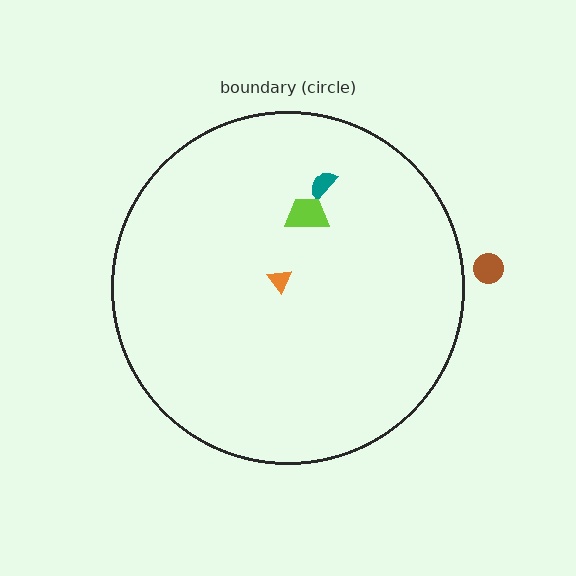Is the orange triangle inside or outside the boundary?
Inside.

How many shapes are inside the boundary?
3 inside, 1 outside.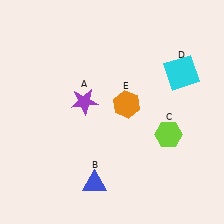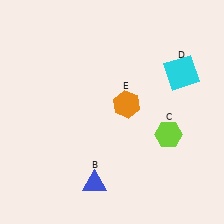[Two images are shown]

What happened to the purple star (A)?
The purple star (A) was removed in Image 2. It was in the top-left area of Image 1.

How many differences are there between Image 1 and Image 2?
There is 1 difference between the two images.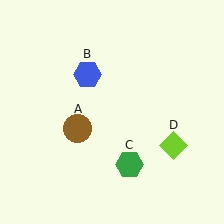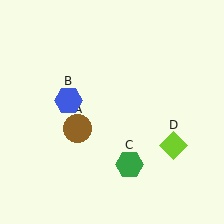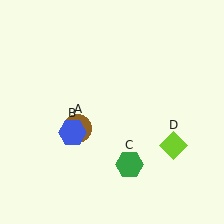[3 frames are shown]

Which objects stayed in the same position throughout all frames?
Brown circle (object A) and green hexagon (object C) and lime diamond (object D) remained stationary.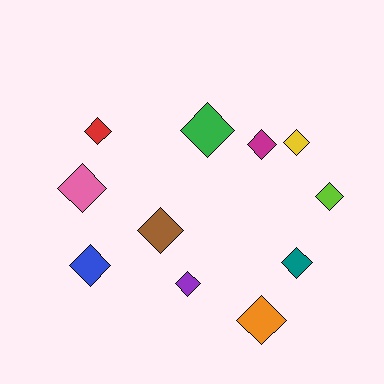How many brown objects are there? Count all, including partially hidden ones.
There is 1 brown object.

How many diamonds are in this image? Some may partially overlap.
There are 11 diamonds.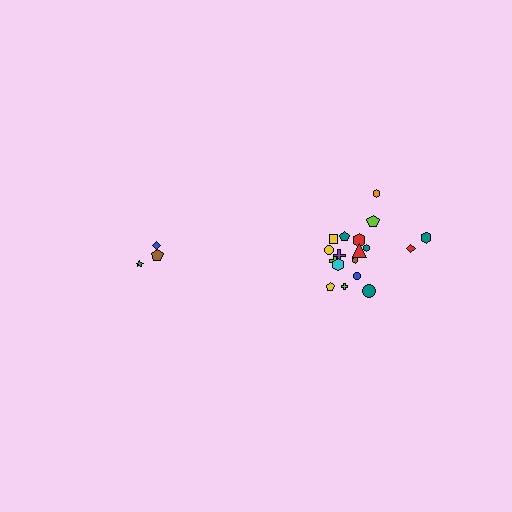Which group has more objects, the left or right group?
The right group.